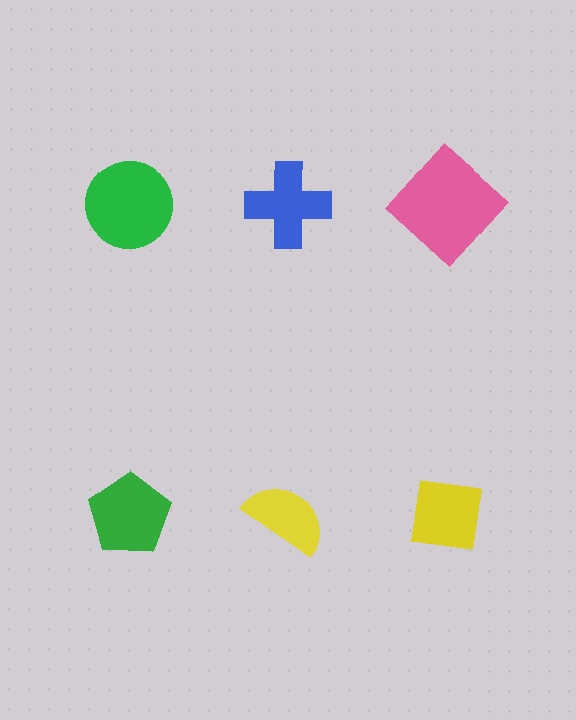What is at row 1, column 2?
A blue cross.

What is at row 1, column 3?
A pink diamond.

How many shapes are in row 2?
3 shapes.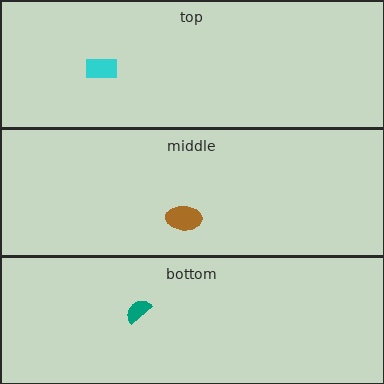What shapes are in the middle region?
The brown ellipse.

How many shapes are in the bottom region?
1.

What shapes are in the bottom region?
The teal semicircle.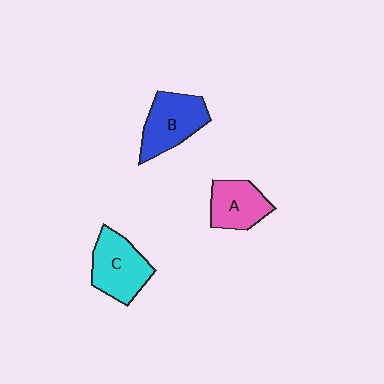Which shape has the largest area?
Shape C (cyan).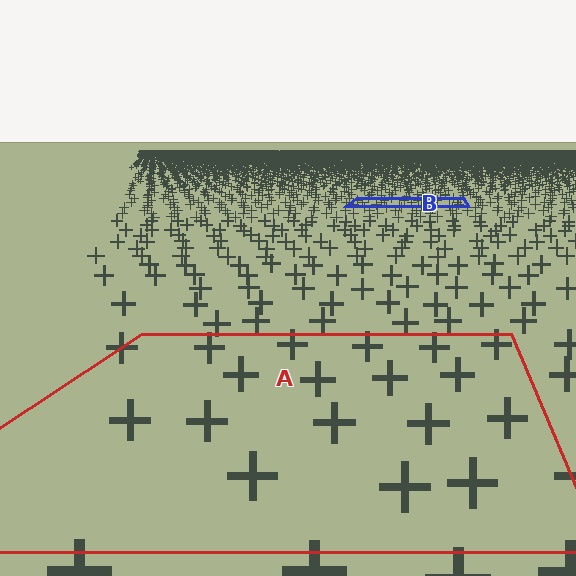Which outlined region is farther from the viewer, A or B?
Region B is farther from the viewer — the texture elements inside it appear smaller and more densely packed.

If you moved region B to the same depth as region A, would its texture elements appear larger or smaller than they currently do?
They would appear larger. At a closer depth, the same texture elements are projected at a bigger on-screen size.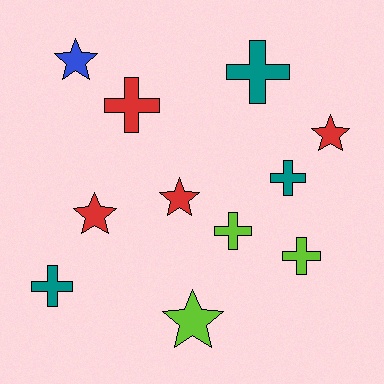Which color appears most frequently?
Red, with 4 objects.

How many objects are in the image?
There are 11 objects.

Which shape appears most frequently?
Cross, with 6 objects.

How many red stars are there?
There are 3 red stars.